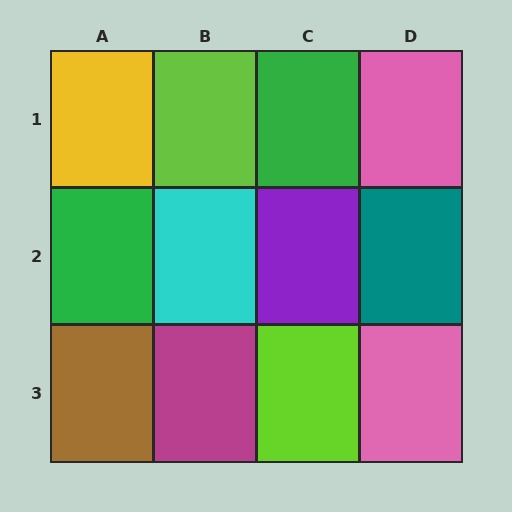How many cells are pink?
2 cells are pink.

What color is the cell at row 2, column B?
Cyan.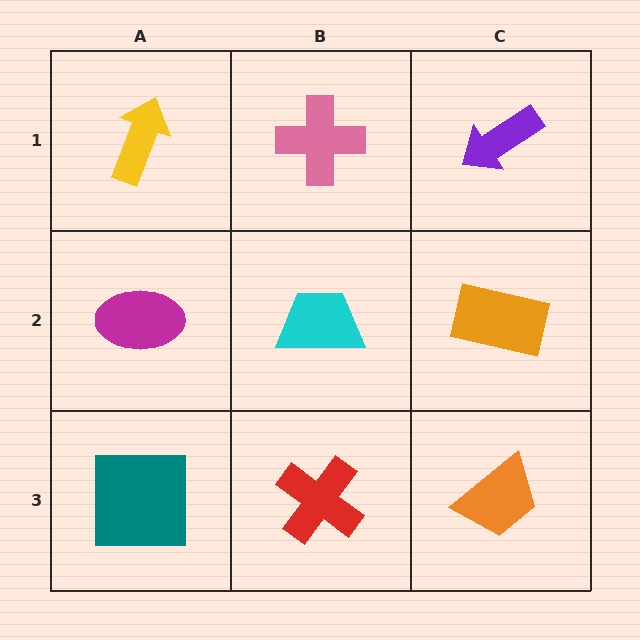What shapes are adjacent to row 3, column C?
An orange rectangle (row 2, column C), a red cross (row 3, column B).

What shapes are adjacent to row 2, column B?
A pink cross (row 1, column B), a red cross (row 3, column B), a magenta ellipse (row 2, column A), an orange rectangle (row 2, column C).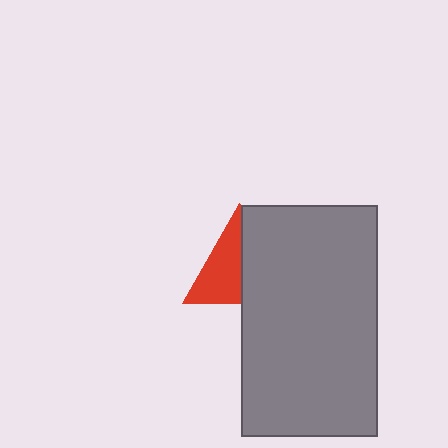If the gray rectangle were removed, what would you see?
You would see the complete red triangle.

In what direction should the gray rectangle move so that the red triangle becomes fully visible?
The gray rectangle should move right. That is the shortest direction to clear the overlap and leave the red triangle fully visible.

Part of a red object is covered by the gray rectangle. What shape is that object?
It is a triangle.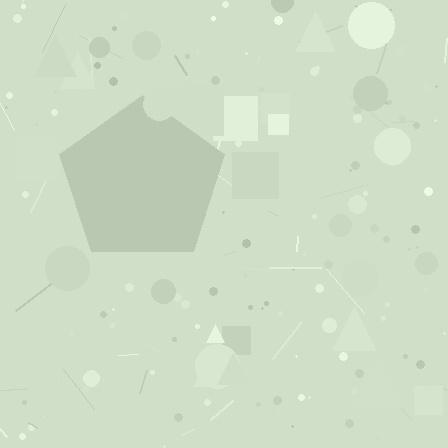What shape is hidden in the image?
A pentagon is hidden in the image.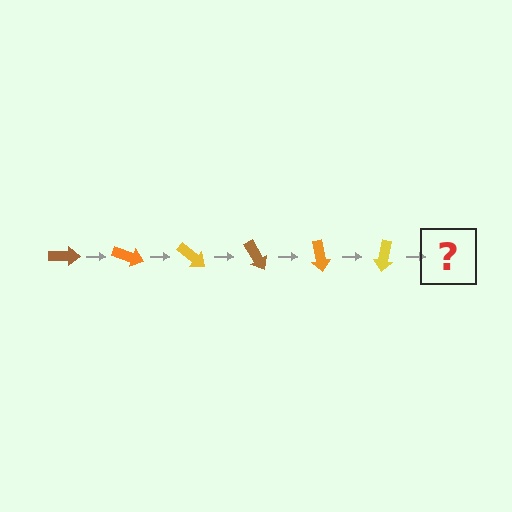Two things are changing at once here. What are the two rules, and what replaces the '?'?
The two rules are that it rotates 20 degrees each step and the color cycles through brown, orange, and yellow. The '?' should be a brown arrow, rotated 120 degrees from the start.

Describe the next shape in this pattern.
It should be a brown arrow, rotated 120 degrees from the start.